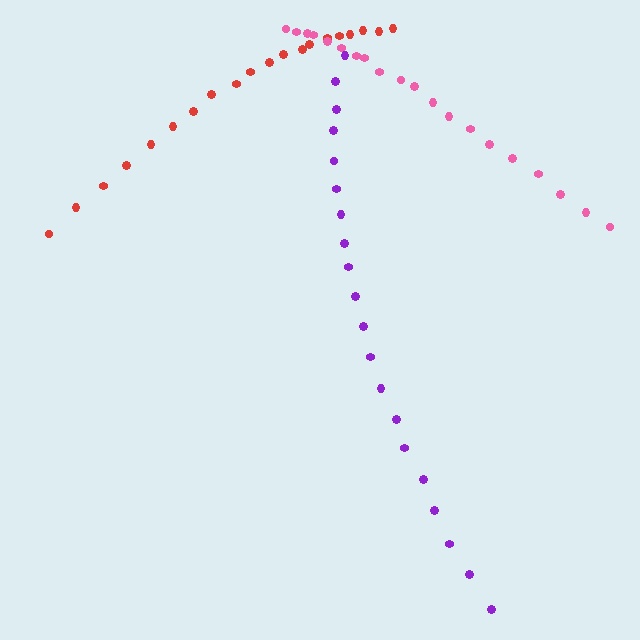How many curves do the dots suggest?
There are 3 distinct paths.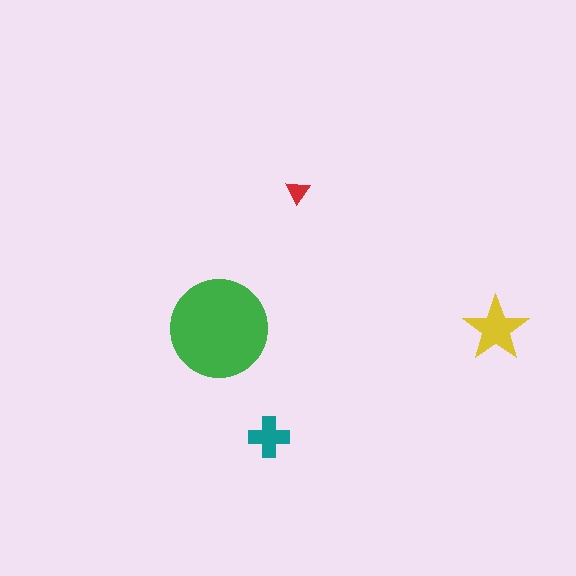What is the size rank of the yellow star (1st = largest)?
2nd.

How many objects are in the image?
There are 4 objects in the image.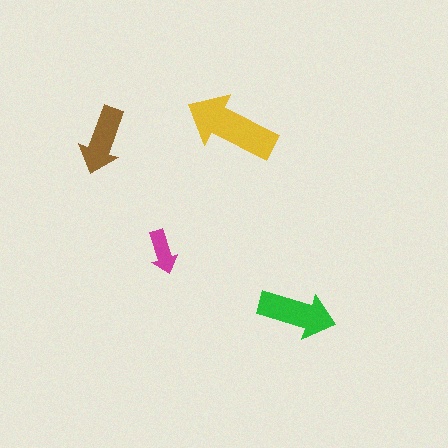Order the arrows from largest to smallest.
the yellow one, the green one, the brown one, the magenta one.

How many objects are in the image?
There are 4 objects in the image.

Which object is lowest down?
The green arrow is bottommost.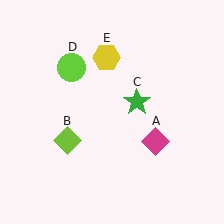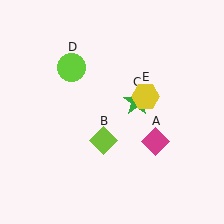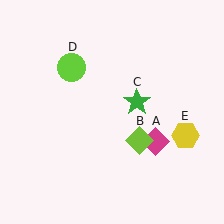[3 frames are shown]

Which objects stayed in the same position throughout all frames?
Magenta diamond (object A) and green star (object C) and lime circle (object D) remained stationary.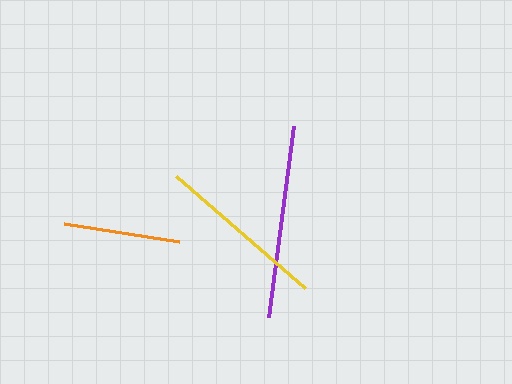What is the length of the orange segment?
The orange segment is approximately 116 pixels long.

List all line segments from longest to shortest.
From longest to shortest: purple, yellow, orange.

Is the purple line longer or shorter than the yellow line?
The purple line is longer than the yellow line.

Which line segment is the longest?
The purple line is the longest at approximately 192 pixels.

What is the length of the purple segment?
The purple segment is approximately 192 pixels long.